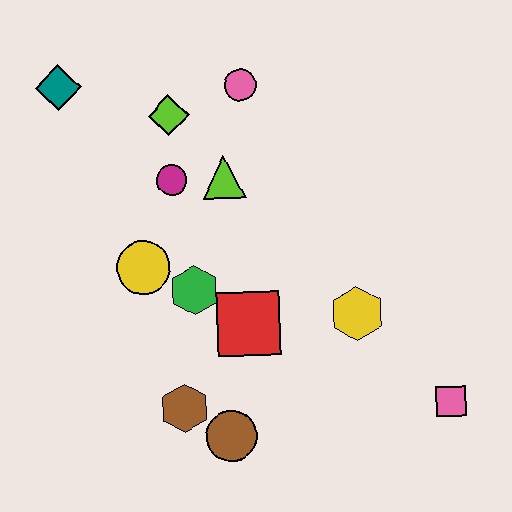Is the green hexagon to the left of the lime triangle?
Yes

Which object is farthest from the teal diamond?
The pink square is farthest from the teal diamond.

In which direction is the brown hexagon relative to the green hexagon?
The brown hexagon is below the green hexagon.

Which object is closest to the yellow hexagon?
The red square is closest to the yellow hexagon.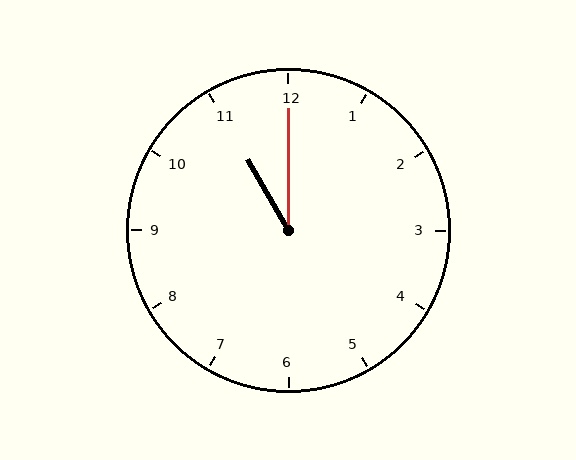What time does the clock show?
11:00.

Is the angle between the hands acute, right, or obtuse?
It is acute.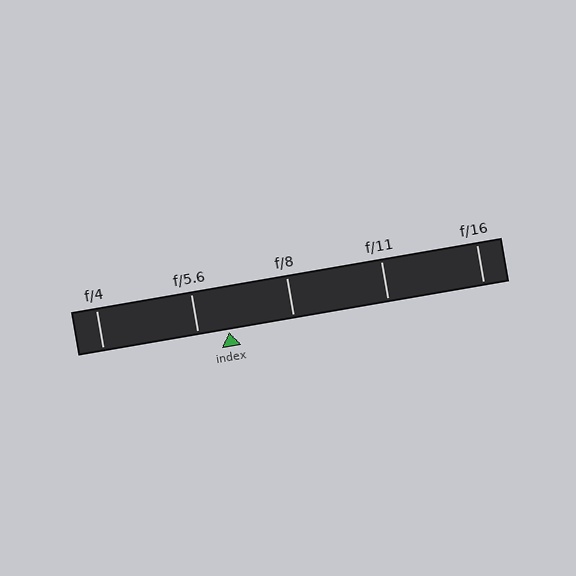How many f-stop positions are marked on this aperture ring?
There are 5 f-stop positions marked.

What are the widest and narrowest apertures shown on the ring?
The widest aperture shown is f/4 and the narrowest is f/16.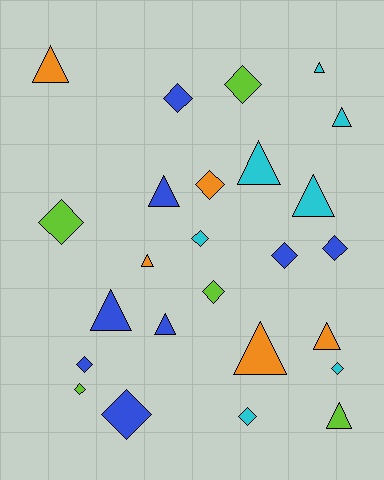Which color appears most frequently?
Blue, with 8 objects.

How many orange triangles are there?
There are 4 orange triangles.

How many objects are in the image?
There are 25 objects.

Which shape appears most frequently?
Diamond, with 13 objects.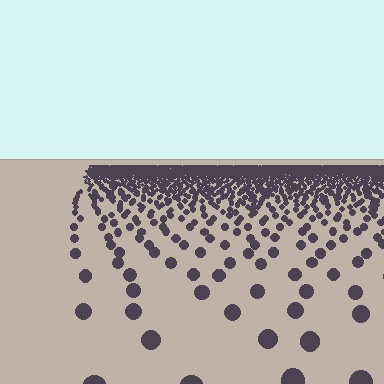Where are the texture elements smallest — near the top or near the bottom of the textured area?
Near the top.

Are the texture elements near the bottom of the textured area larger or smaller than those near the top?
Larger. Near the bottom, elements are closer to the viewer and appear at a bigger on-screen size.